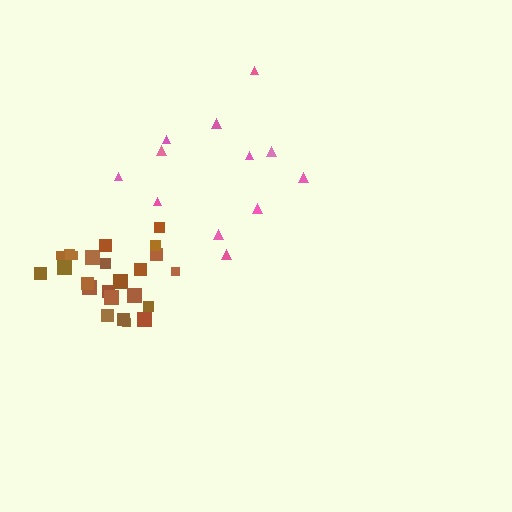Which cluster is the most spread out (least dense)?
Pink.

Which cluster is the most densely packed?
Brown.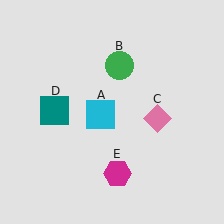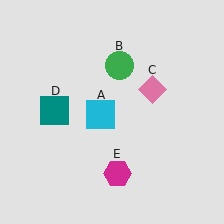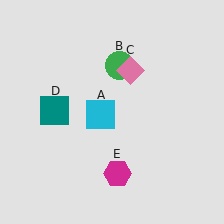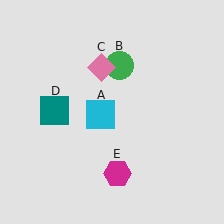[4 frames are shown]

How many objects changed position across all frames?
1 object changed position: pink diamond (object C).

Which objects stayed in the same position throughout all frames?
Cyan square (object A) and green circle (object B) and teal square (object D) and magenta hexagon (object E) remained stationary.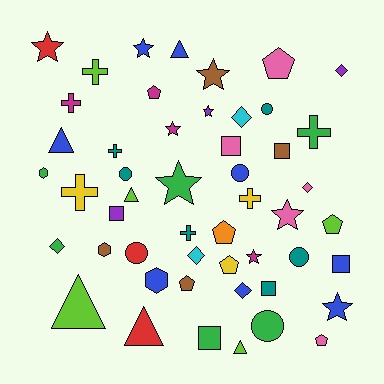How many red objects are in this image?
There are 3 red objects.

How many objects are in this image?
There are 50 objects.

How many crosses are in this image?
There are 7 crosses.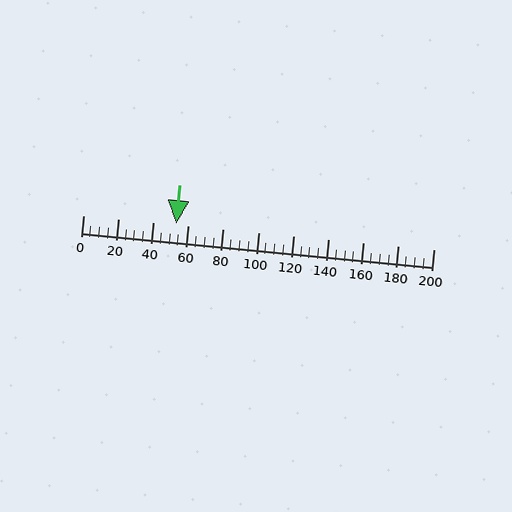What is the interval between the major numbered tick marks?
The major tick marks are spaced 20 units apart.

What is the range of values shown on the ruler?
The ruler shows values from 0 to 200.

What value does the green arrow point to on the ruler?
The green arrow points to approximately 53.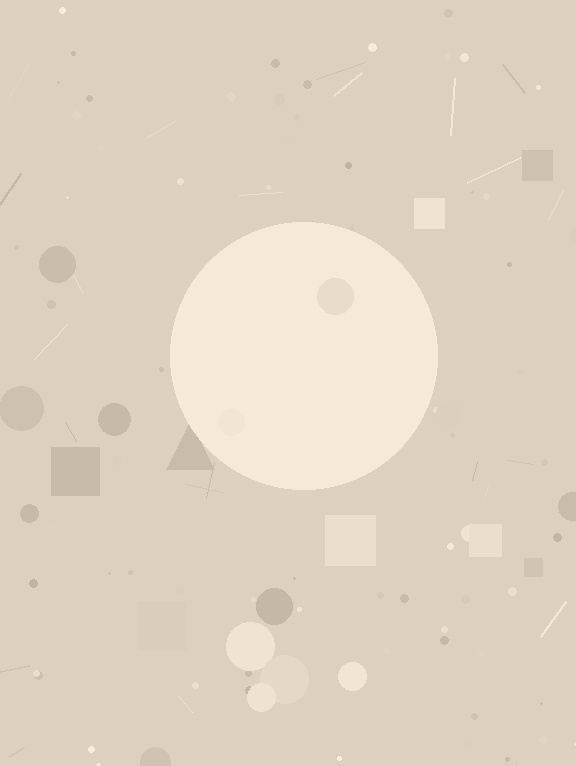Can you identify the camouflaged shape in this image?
The camouflaged shape is a circle.